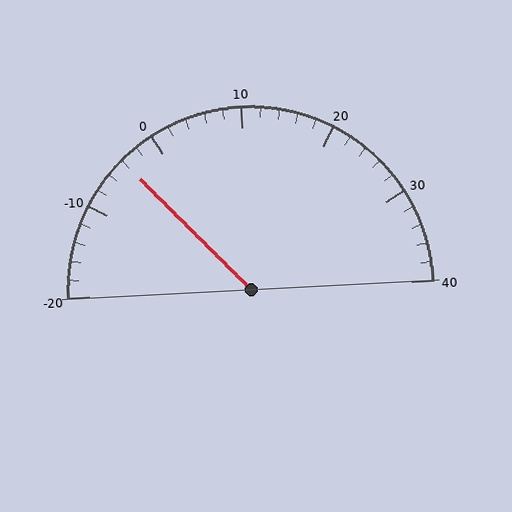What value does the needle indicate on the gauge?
The needle indicates approximately -4.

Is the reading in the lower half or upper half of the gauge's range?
The reading is in the lower half of the range (-20 to 40).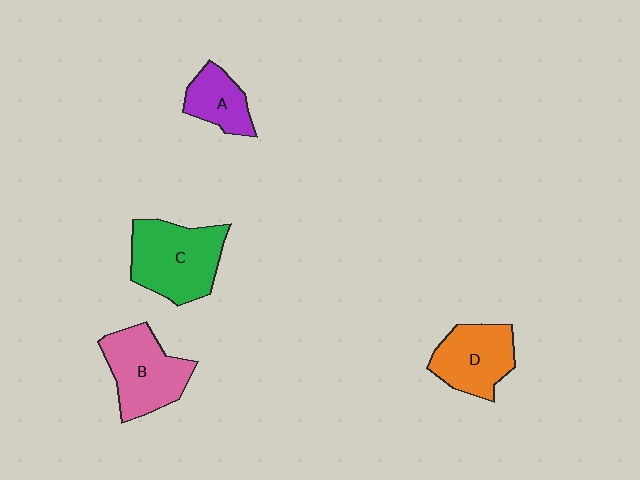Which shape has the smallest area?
Shape A (purple).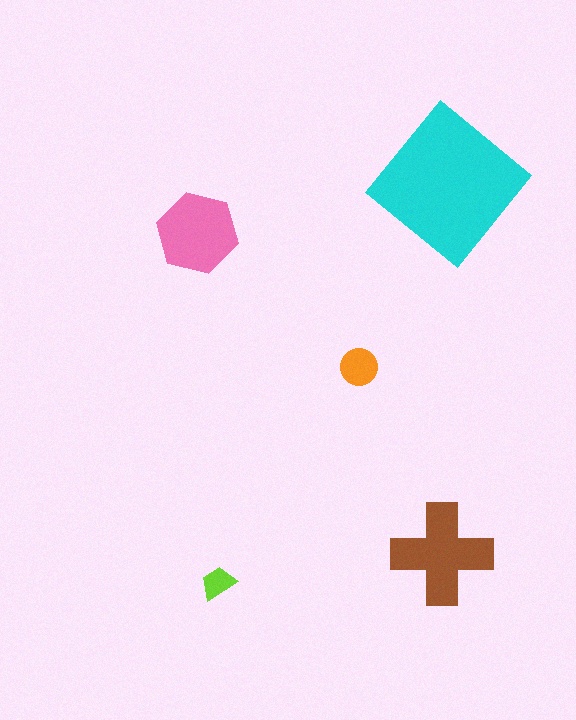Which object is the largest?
The cyan diamond.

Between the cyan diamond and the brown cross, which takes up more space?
The cyan diamond.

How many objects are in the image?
There are 5 objects in the image.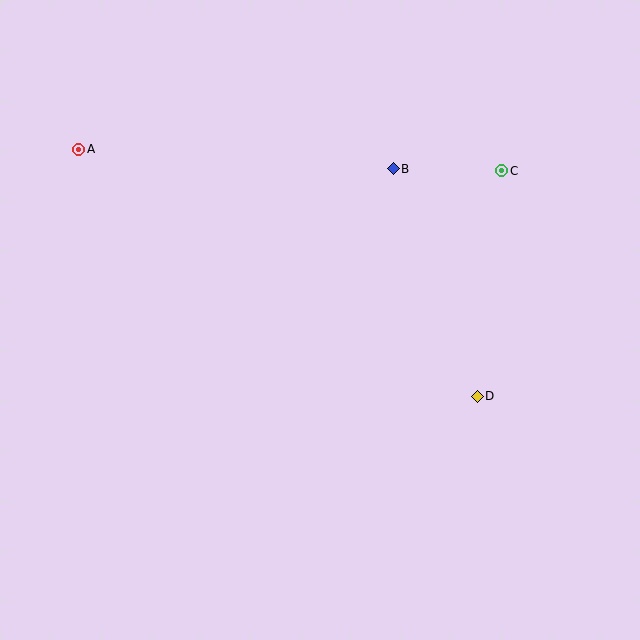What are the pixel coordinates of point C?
Point C is at (502, 171).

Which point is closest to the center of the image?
Point B at (393, 169) is closest to the center.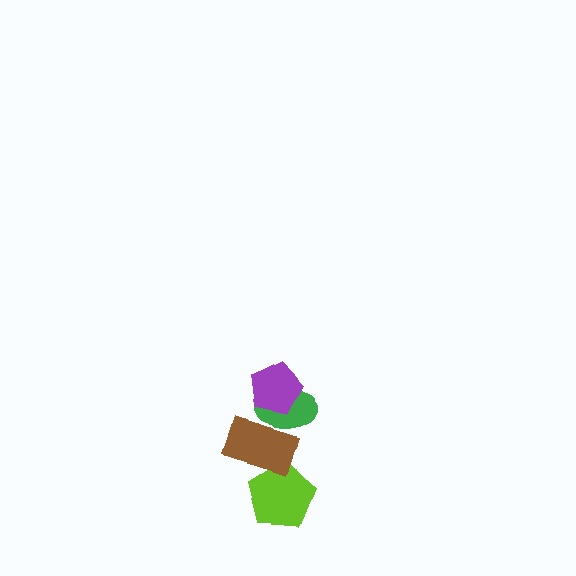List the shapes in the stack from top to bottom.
From top to bottom: the purple pentagon, the green ellipse, the brown rectangle, the lime pentagon.